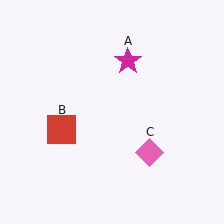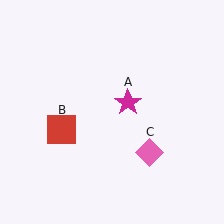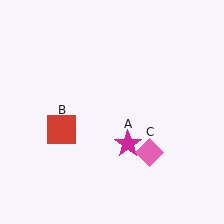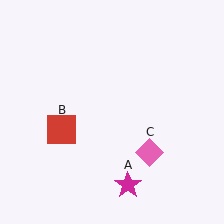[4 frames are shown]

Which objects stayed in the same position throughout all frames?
Red square (object B) and pink diamond (object C) remained stationary.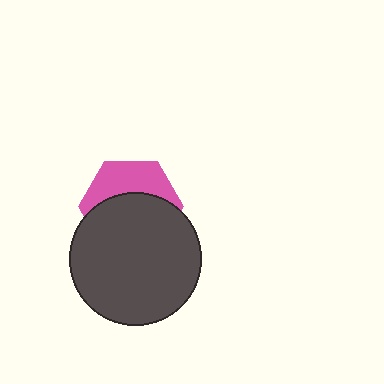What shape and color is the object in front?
The object in front is a dark gray circle.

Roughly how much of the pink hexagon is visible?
A small part of it is visible (roughly 39%).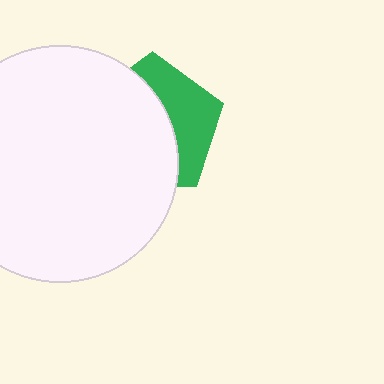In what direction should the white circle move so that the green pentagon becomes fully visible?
The white circle should move left. That is the shortest direction to clear the overlap and leave the green pentagon fully visible.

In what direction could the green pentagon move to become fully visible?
The green pentagon could move right. That would shift it out from behind the white circle entirely.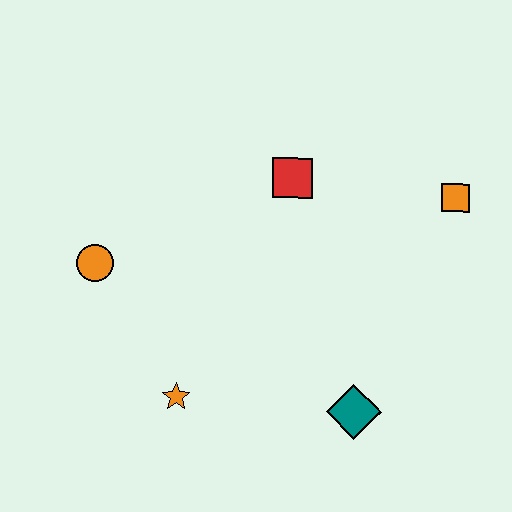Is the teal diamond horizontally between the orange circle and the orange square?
Yes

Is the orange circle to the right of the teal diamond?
No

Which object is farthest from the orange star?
The orange square is farthest from the orange star.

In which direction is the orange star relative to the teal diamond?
The orange star is to the left of the teal diamond.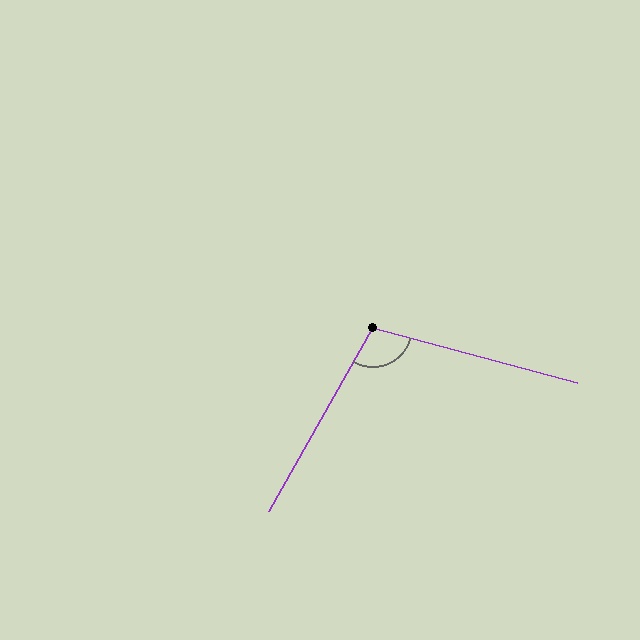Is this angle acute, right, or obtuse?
It is obtuse.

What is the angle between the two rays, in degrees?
Approximately 104 degrees.